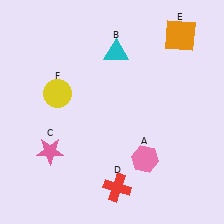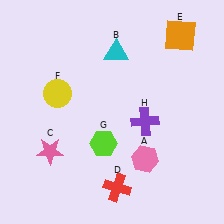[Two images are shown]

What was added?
A lime hexagon (G), a purple cross (H) were added in Image 2.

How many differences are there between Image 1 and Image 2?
There are 2 differences between the two images.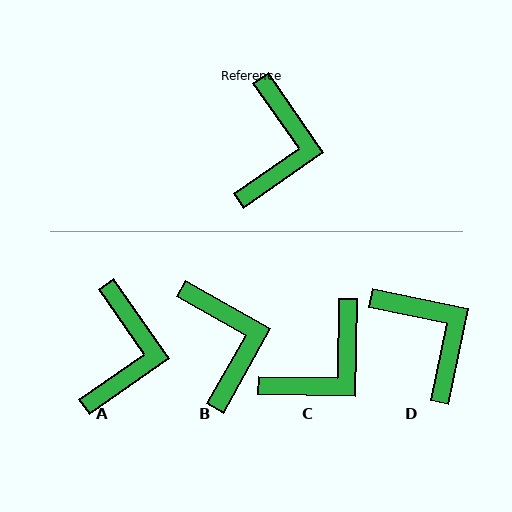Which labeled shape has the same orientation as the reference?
A.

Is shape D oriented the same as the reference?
No, it is off by about 43 degrees.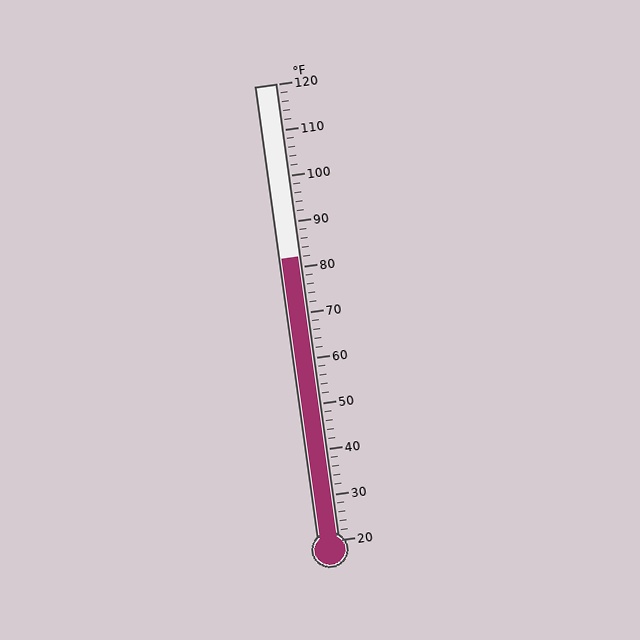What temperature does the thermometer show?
The thermometer shows approximately 82°F.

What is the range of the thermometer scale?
The thermometer scale ranges from 20°F to 120°F.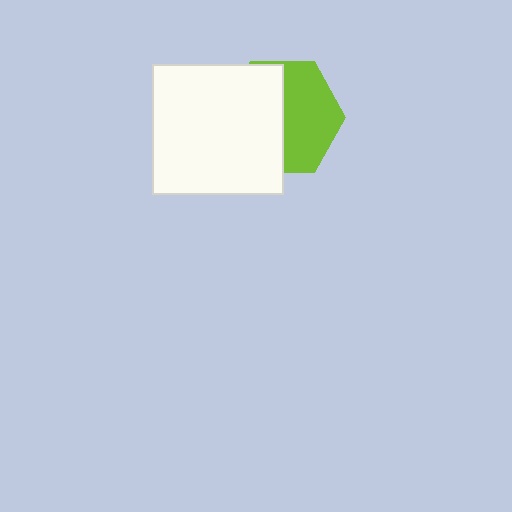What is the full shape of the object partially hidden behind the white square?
The partially hidden object is a lime hexagon.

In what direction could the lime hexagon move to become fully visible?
The lime hexagon could move right. That would shift it out from behind the white square entirely.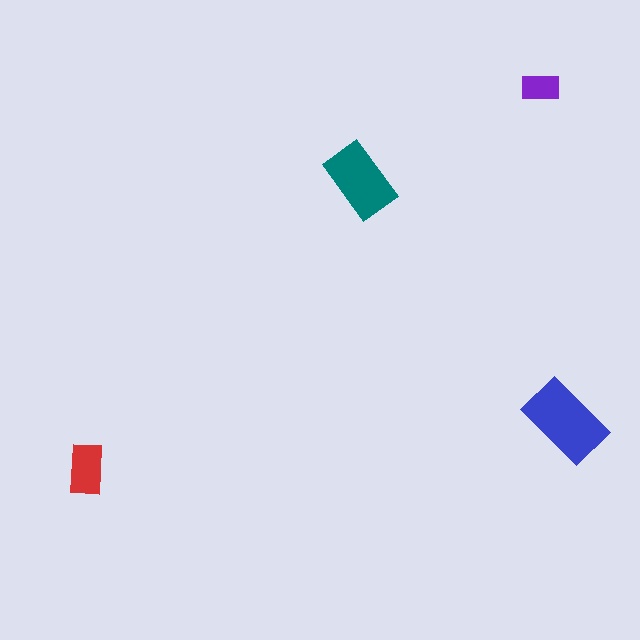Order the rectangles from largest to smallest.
the blue one, the teal one, the red one, the purple one.